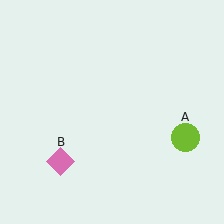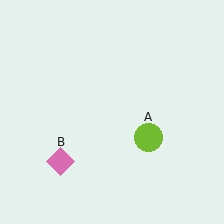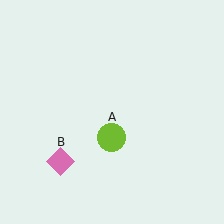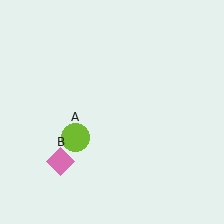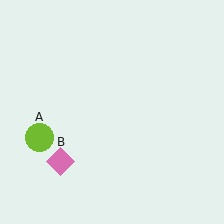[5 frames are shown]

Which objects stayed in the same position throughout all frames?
Pink diamond (object B) remained stationary.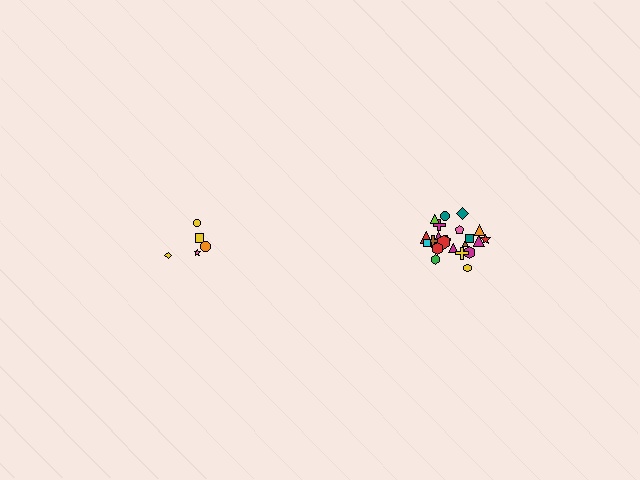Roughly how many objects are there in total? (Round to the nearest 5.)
Roughly 25 objects in total.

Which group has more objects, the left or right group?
The right group.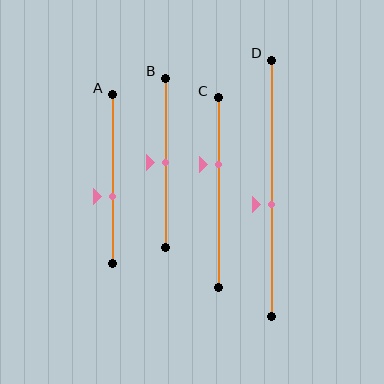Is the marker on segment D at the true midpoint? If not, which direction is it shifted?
No, the marker on segment D is shifted downward by about 6% of the segment length.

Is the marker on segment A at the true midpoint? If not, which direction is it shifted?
No, the marker on segment A is shifted downward by about 10% of the segment length.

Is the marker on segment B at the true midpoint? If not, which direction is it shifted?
Yes, the marker on segment B is at the true midpoint.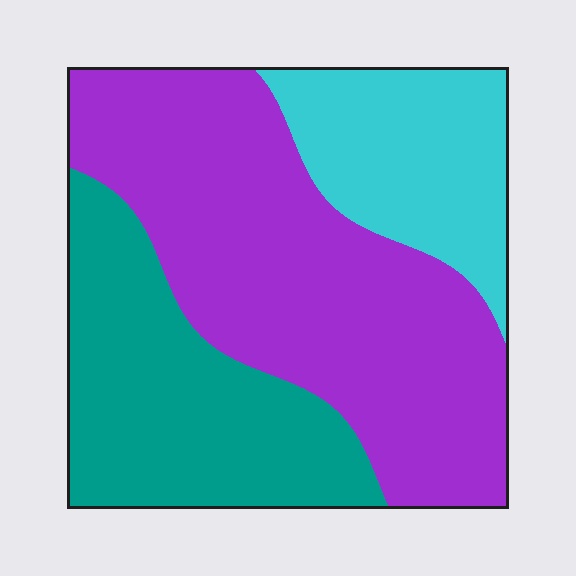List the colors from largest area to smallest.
From largest to smallest: purple, teal, cyan.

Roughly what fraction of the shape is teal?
Teal takes up about one third (1/3) of the shape.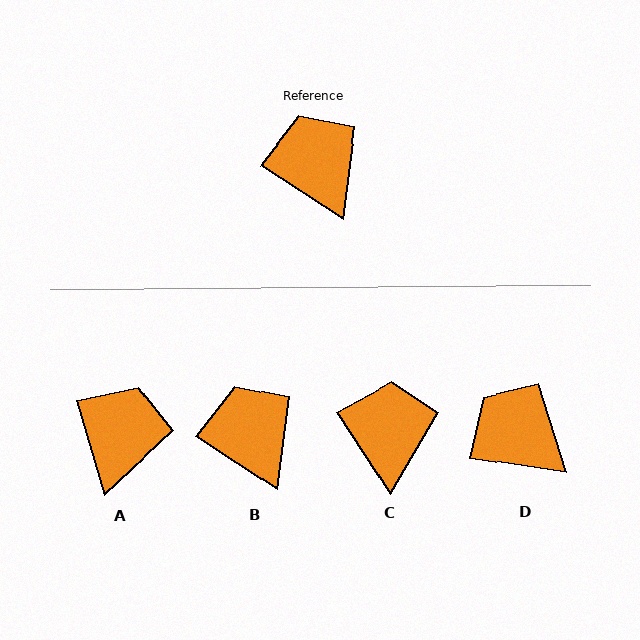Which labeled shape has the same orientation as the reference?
B.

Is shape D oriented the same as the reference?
No, it is off by about 25 degrees.